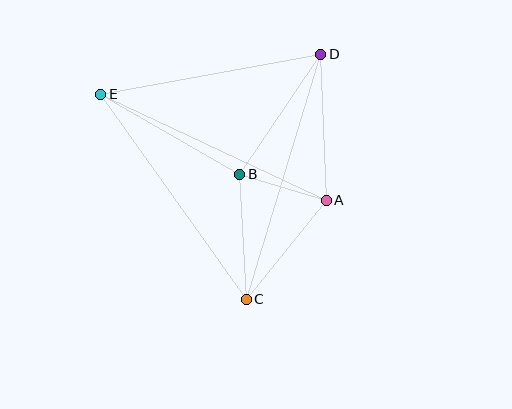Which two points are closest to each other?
Points A and B are closest to each other.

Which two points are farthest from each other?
Points C and D are farthest from each other.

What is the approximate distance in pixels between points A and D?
The distance between A and D is approximately 146 pixels.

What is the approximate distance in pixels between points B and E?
The distance between B and E is approximately 160 pixels.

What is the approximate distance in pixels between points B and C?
The distance between B and C is approximately 125 pixels.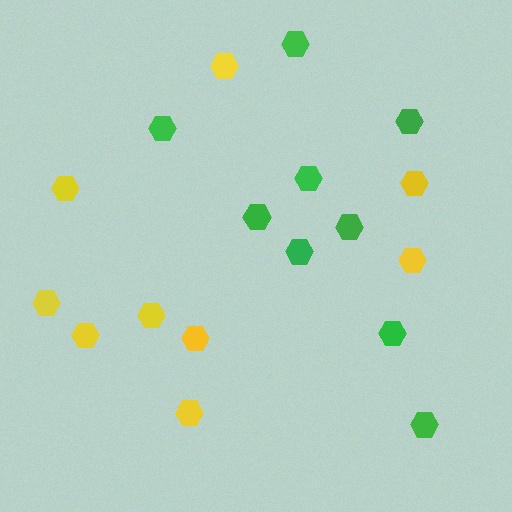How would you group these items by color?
There are 2 groups: one group of yellow hexagons (9) and one group of green hexagons (9).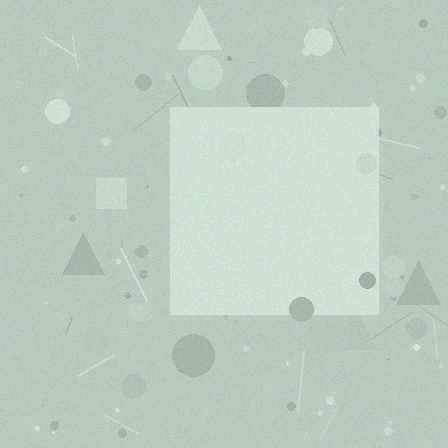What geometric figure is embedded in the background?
A square is embedded in the background.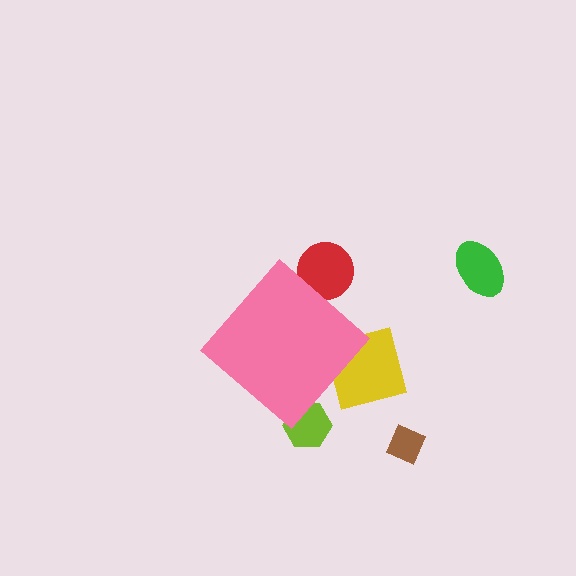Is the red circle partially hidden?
Yes, the red circle is partially hidden behind the pink diamond.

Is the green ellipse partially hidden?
No, the green ellipse is fully visible.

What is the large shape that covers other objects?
A pink diamond.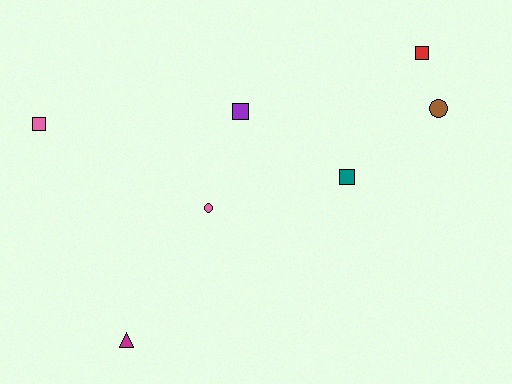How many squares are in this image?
There are 4 squares.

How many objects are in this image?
There are 7 objects.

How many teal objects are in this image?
There is 1 teal object.